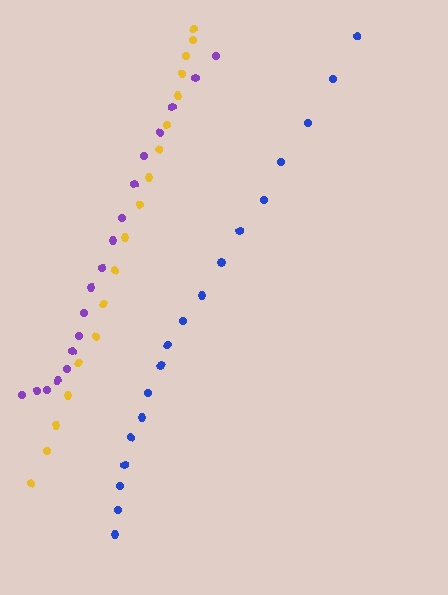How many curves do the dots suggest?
There are 3 distinct paths.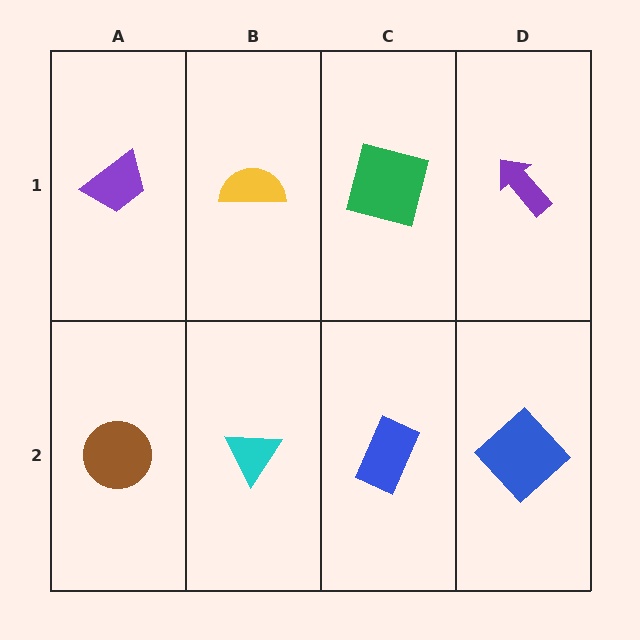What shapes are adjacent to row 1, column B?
A cyan triangle (row 2, column B), a purple trapezoid (row 1, column A), a green square (row 1, column C).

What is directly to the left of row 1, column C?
A yellow semicircle.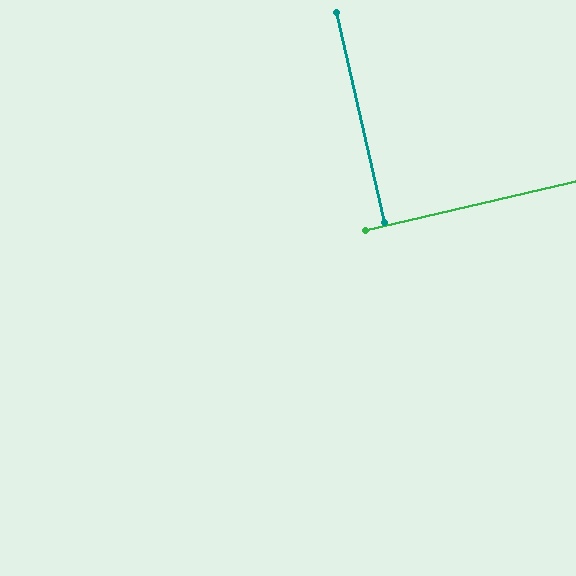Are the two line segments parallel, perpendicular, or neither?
Perpendicular — they meet at approximately 90°.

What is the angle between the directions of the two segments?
Approximately 90 degrees.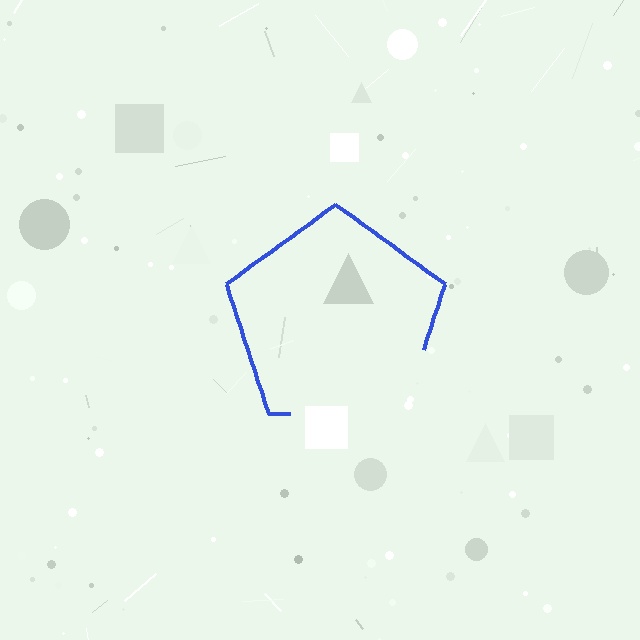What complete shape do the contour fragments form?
The contour fragments form a pentagon.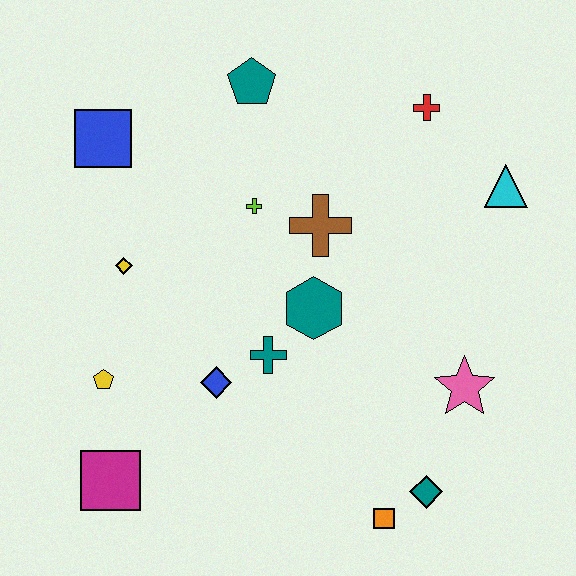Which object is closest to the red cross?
The cyan triangle is closest to the red cross.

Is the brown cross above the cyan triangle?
No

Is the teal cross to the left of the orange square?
Yes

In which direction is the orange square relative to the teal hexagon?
The orange square is below the teal hexagon.